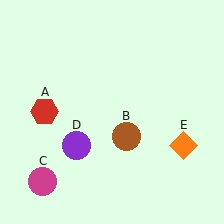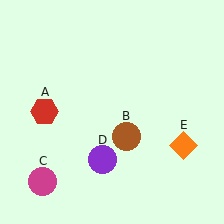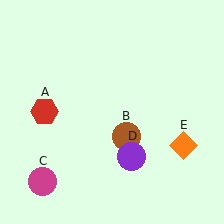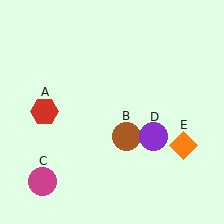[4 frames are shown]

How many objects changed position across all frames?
1 object changed position: purple circle (object D).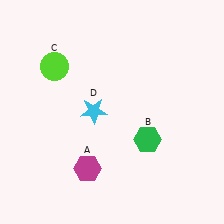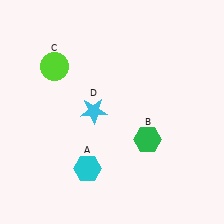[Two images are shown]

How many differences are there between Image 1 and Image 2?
There is 1 difference between the two images.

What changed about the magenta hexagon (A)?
In Image 1, A is magenta. In Image 2, it changed to cyan.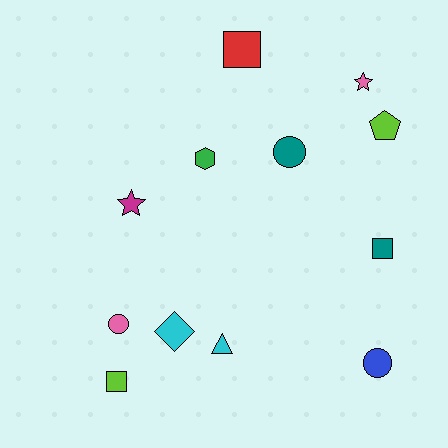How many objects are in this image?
There are 12 objects.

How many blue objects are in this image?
There is 1 blue object.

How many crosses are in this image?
There are no crosses.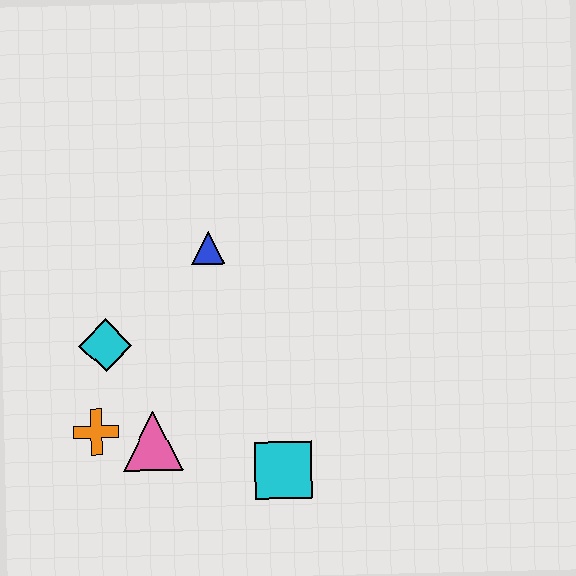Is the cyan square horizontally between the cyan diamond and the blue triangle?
No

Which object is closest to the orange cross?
The pink triangle is closest to the orange cross.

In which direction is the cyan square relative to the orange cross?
The cyan square is to the right of the orange cross.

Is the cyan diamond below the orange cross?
No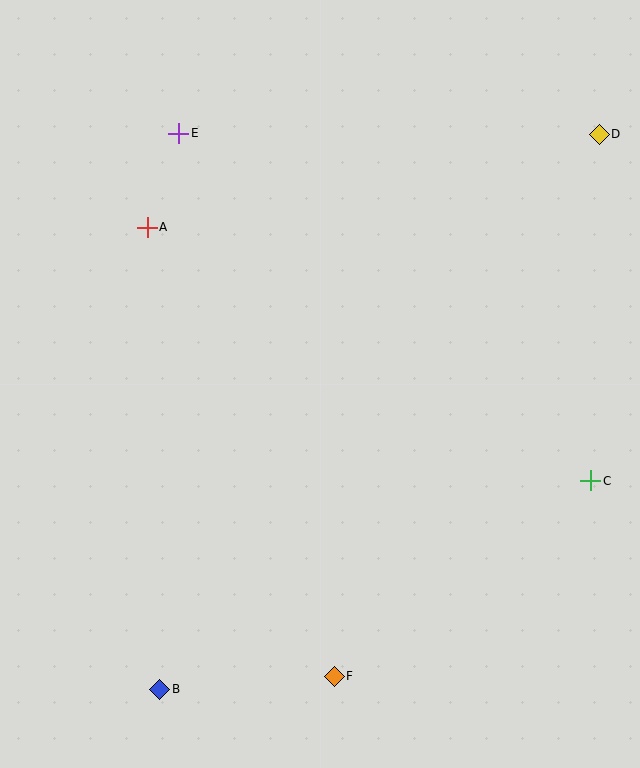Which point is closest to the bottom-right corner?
Point C is closest to the bottom-right corner.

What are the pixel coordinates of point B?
Point B is at (160, 689).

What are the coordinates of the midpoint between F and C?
The midpoint between F and C is at (462, 579).